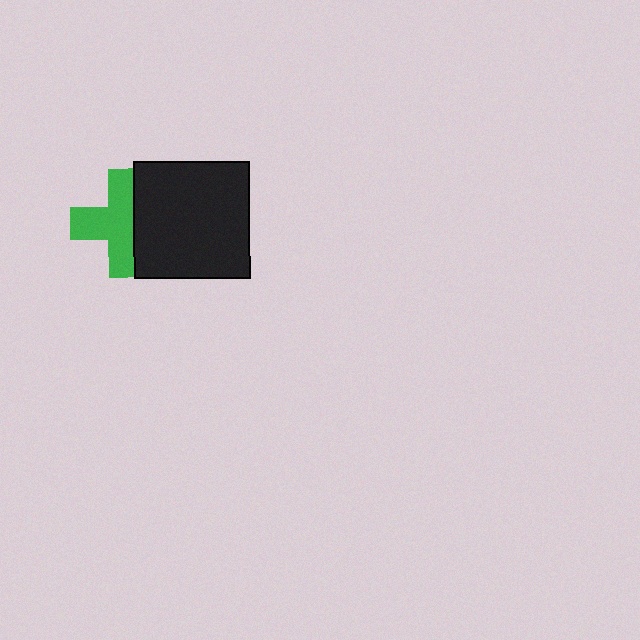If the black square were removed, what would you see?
You would see the complete green cross.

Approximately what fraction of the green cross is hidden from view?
Roughly 35% of the green cross is hidden behind the black square.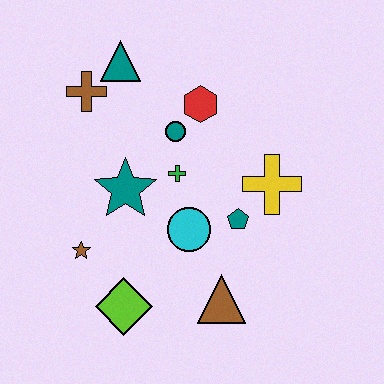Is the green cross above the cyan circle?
Yes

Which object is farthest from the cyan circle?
The teal triangle is farthest from the cyan circle.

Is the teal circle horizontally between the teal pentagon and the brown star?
Yes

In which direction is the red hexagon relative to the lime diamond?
The red hexagon is above the lime diamond.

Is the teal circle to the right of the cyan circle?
No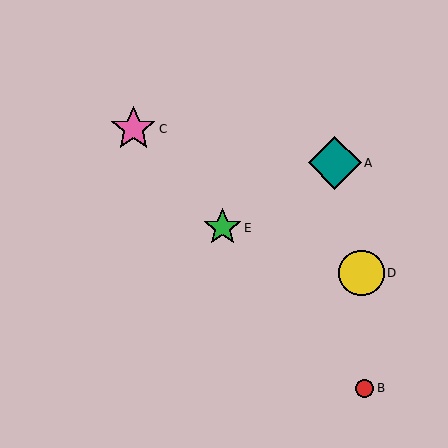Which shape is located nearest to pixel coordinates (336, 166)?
The teal diamond (labeled A) at (335, 163) is nearest to that location.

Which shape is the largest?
The teal diamond (labeled A) is the largest.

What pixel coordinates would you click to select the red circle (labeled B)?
Click at (365, 388) to select the red circle B.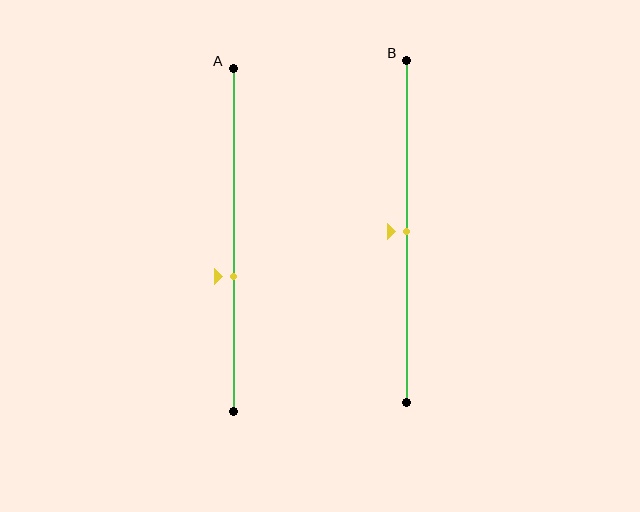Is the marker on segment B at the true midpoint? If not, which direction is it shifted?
Yes, the marker on segment B is at the true midpoint.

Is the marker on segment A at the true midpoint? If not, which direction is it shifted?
No, the marker on segment A is shifted downward by about 11% of the segment length.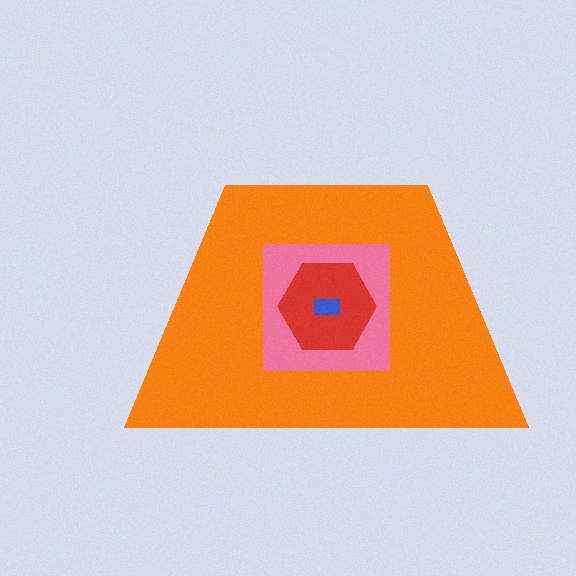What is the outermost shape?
The orange trapezoid.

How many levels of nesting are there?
4.